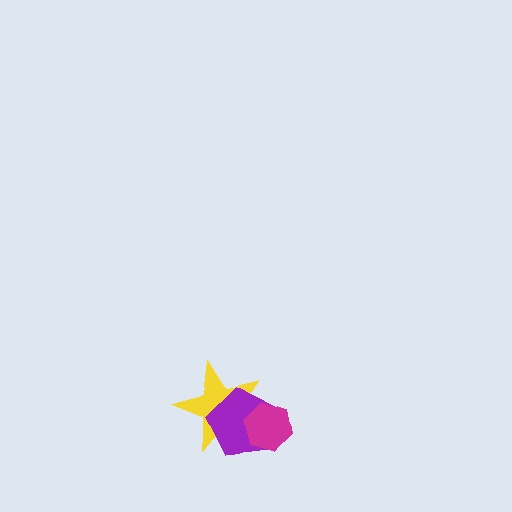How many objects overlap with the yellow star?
2 objects overlap with the yellow star.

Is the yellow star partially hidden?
Yes, it is partially covered by another shape.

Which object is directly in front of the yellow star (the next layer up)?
The purple pentagon is directly in front of the yellow star.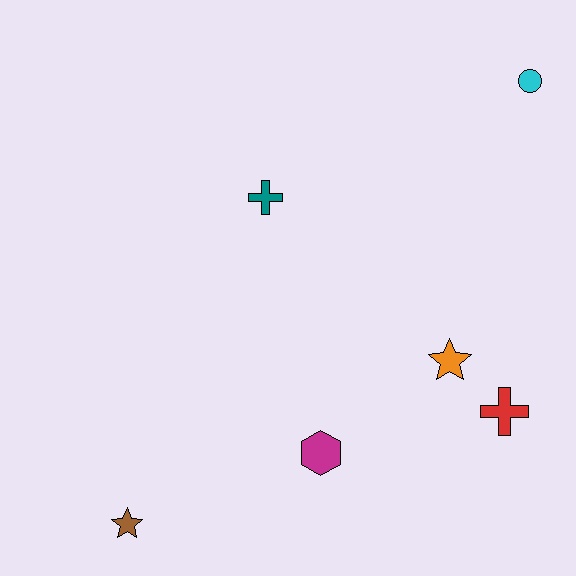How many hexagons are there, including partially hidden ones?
There is 1 hexagon.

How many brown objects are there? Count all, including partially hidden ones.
There is 1 brown object.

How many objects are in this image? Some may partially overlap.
There are 6 objects.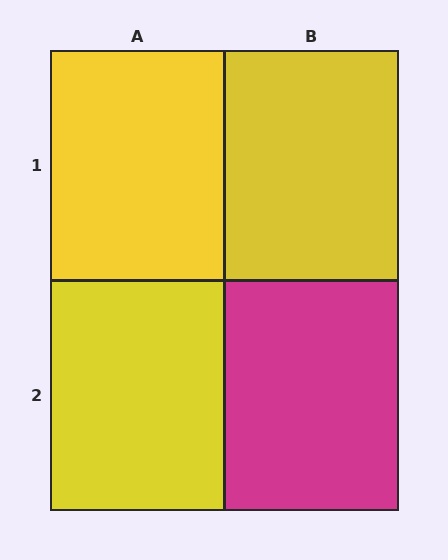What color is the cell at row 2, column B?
Magenta.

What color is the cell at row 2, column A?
Yellow.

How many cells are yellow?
3 cells are yellow.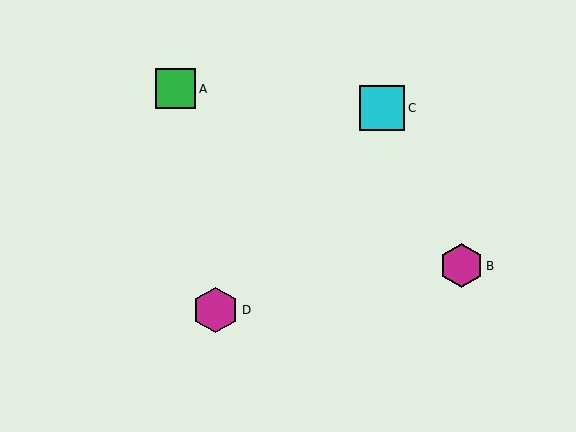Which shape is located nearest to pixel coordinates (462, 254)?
The magenta hexagon (labeled B) at (461, 266) is nearest to that location.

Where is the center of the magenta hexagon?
The center of the magenta hexagon is at (216, 310).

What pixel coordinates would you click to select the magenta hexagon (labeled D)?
Click at (216, 310) to select the magenta hexagon D.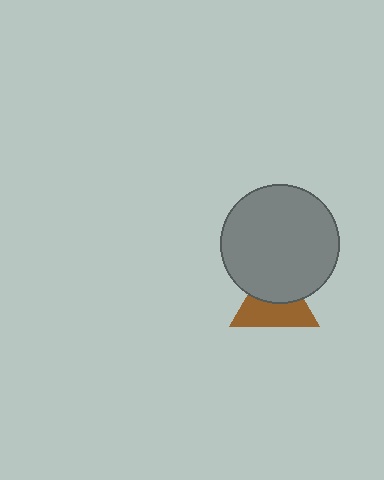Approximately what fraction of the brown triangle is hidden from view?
Roughly 44% of the brown triangle is hidden behind the gray circle.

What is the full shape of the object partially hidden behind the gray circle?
The partially hidden object is a brown triangle.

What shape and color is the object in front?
The object in front is a gray circle.